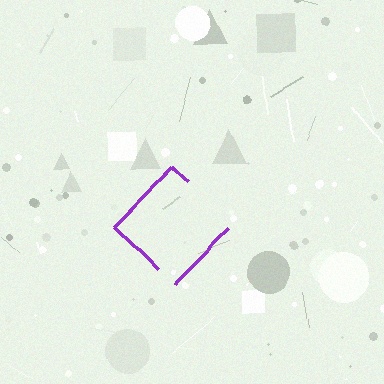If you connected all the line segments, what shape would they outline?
They would outline a diamond.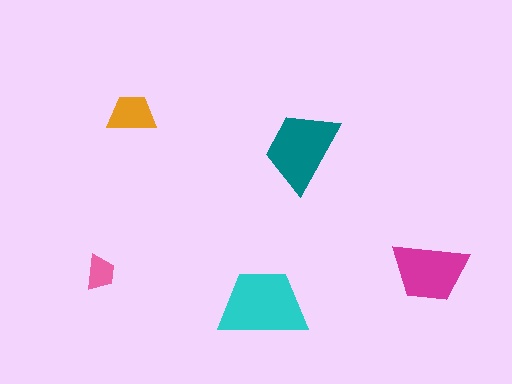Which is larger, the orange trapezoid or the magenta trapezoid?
The magenta one.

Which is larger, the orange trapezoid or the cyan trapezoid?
The cyan one.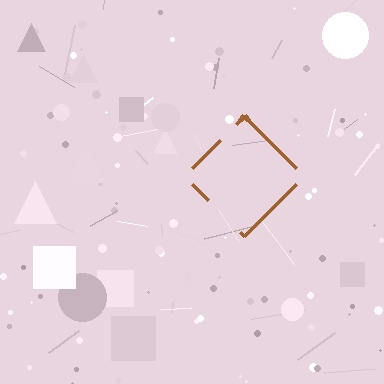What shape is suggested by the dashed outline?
The dashed outline suggests a diamond.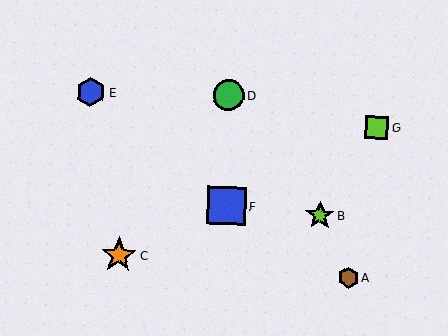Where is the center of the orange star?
The center of the orange star is at (119, 255).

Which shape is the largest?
The blue square (labeled F) is the largest.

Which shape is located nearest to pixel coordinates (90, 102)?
The blue hexagon (labeled E) at (91, 92) is nearest to that location.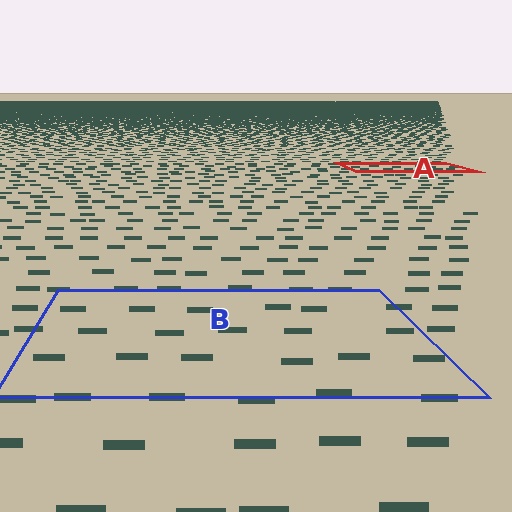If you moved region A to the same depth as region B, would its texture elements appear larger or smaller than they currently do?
They would appear larger. At a closer depth, the same texture elements are projected at a bigger on-screen size.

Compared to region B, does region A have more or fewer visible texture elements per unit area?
Region A has more texture elements per unit area — they are packed more densely because it is farther away.